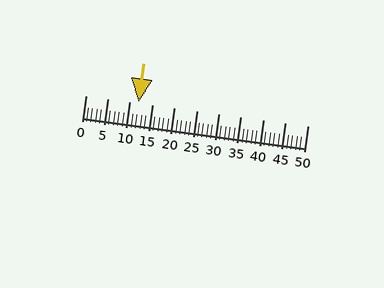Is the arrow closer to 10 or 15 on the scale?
The arrow is closer to 10.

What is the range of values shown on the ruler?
The ruler shows values from 0 to 50.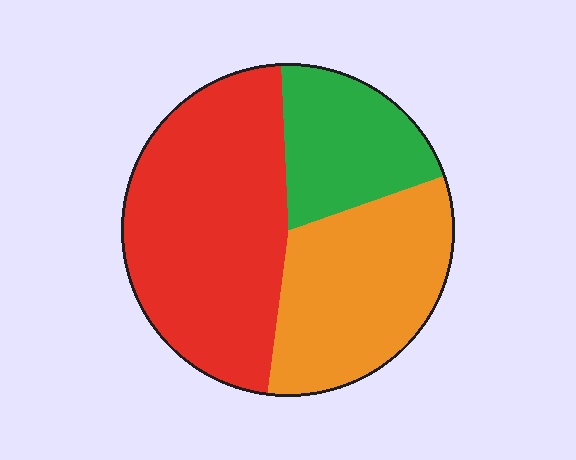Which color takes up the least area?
Green, at roughly 20%.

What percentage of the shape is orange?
Orange covers 32% of the shape.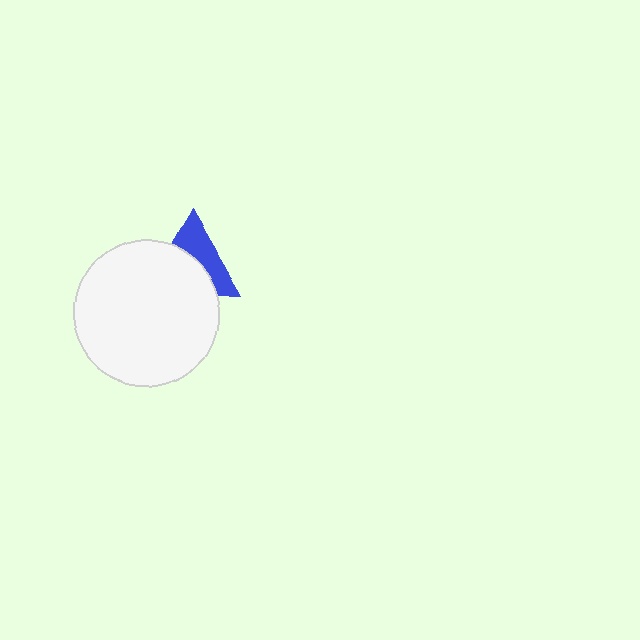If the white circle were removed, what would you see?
You would see the complete blue triangle.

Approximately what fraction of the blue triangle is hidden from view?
Roughly 54% of the blue triangle is hidden behind the white circle.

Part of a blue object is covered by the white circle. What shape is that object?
It is a triangle.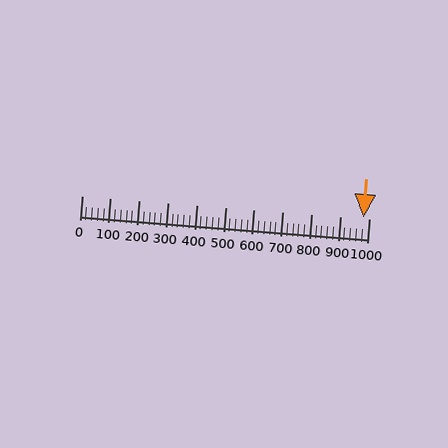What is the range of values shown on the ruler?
The ruler shows values from 0 to 1000.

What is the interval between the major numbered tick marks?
The major tick marks are spaced 100 units apart.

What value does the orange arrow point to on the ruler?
The orange arrow points to approximately 980.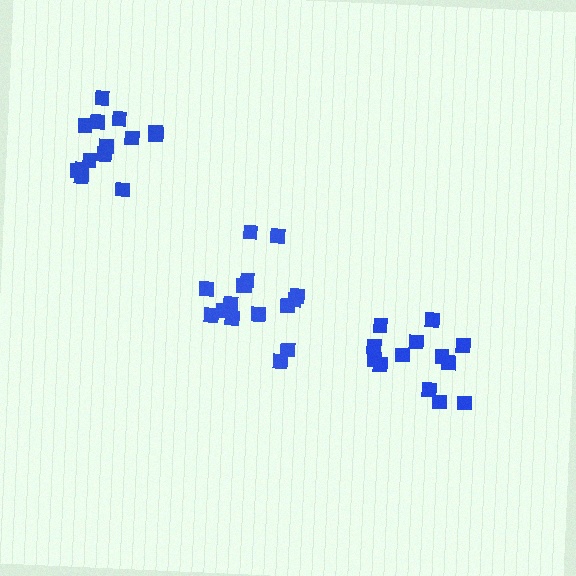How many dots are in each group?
Group 1: 16 dots, Group 2: 13 dots, Group 3: 15 dots (44 total).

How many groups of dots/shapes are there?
There are 3 groups.